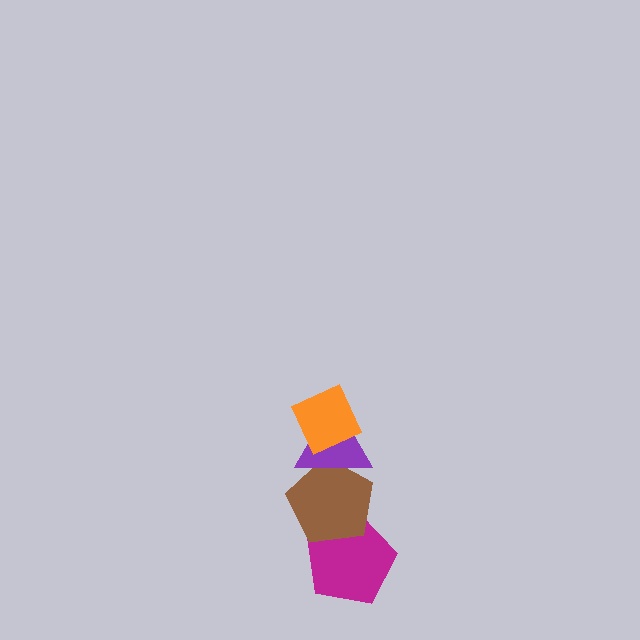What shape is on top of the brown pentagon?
The purple triangle is on top of the brown pentagon.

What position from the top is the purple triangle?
The purple triangle is 2nd from the top.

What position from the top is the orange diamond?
The orange diamond is 1st from the top.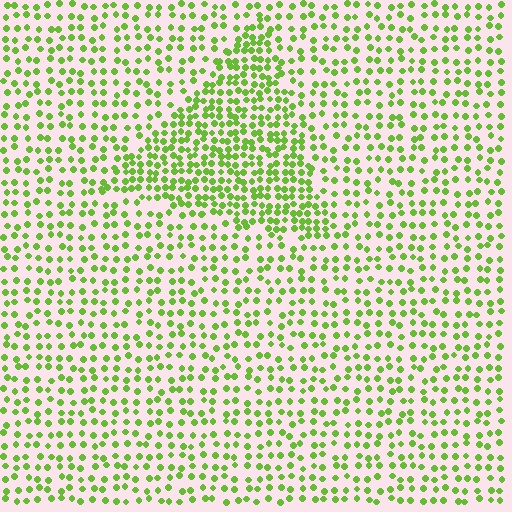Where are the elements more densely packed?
The elements are more densely packed inside the triangle boundary.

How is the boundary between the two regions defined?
The boundary is defined by a change in element density (approximately 1.9x ratio). All elements are the same color, size, and shape.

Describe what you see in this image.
The image contains small lime elements arranged at two different densities. A triangle-shaped region is visible where the elements are more densely packed than the surrounding area.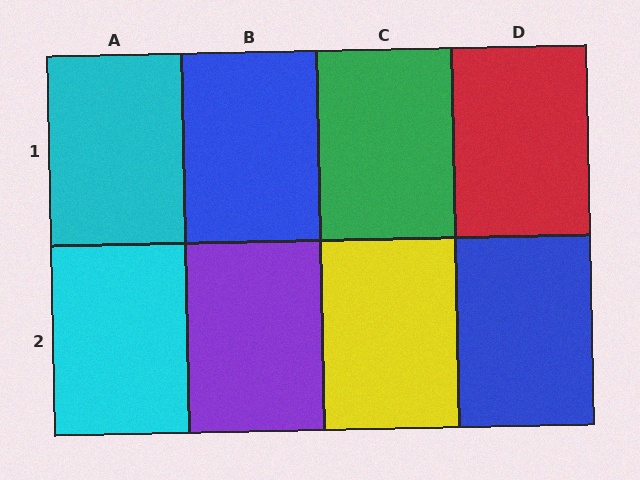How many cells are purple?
1 cell is purple.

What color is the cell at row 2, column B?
Purple.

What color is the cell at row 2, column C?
Yellow.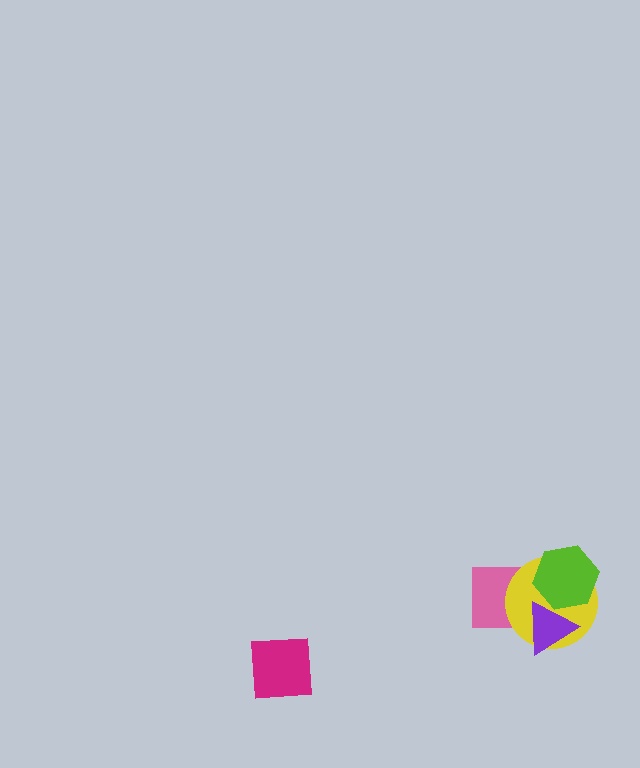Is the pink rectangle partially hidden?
Yes, it is partially covered by another shape.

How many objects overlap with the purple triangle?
3 objects overlap with the purple triangle.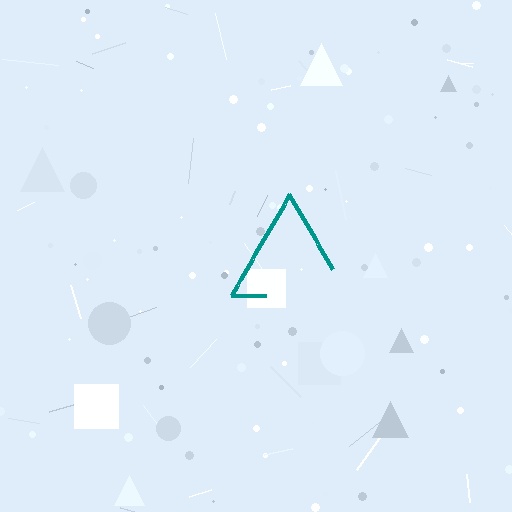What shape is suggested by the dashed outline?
The dashed outline suggests a triangle.